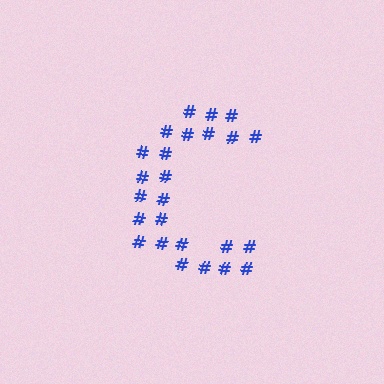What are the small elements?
The small elements are hash symbols.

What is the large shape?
The large shape is the letter C.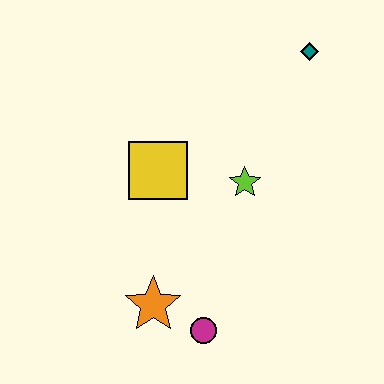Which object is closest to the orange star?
The magenta circle is closest to the orange star.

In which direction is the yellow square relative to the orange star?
The yellow square is above the orange star.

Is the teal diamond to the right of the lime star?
Yes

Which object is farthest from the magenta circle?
The teal diamond is farthest from the magenta circle.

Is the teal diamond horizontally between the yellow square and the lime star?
No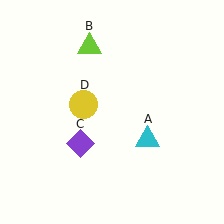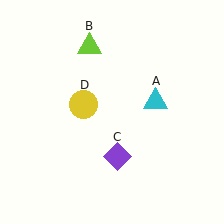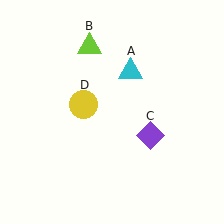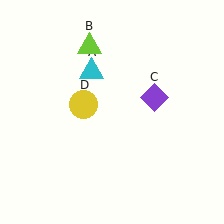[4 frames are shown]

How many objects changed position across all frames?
2 objects changed position: cyan triangle (object A), purple diamond (object C).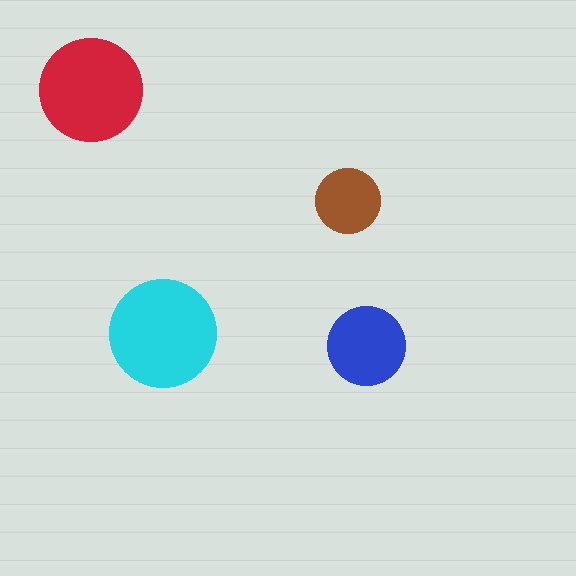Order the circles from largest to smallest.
the cyan one, the red one, the blue one, the brown one.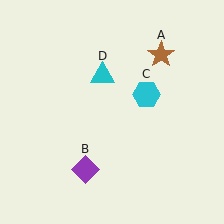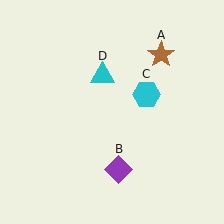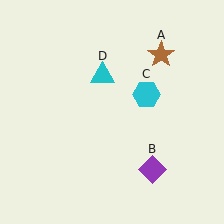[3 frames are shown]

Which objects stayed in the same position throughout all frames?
Brown star (object A) and cyan hexagon (object C) and cyan triangle (object D) remained stationary.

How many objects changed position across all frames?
1 object changed position: purple diamond (object B).